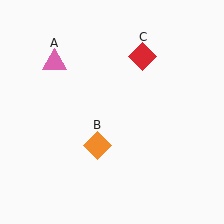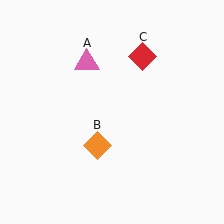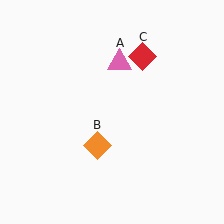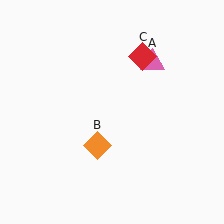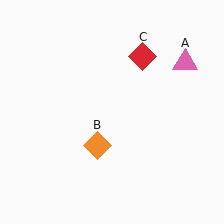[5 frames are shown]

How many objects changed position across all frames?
1 object changed position: pink triangle (object A).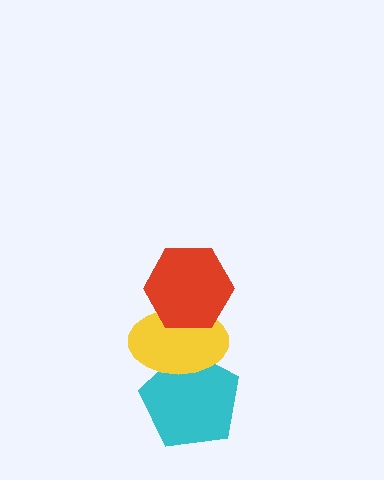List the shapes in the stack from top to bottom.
From top to bottom: the red hexagon, the yellow ellipse, the cyan pentagon.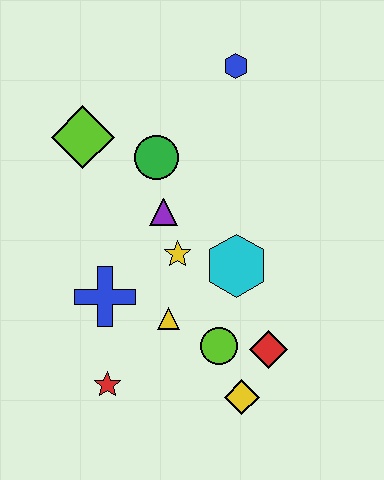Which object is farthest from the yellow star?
The blue hexagon is farthest from the yellow star.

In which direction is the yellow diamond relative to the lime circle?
The yellow diamond is below the lime circle.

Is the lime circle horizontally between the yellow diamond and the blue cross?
Yes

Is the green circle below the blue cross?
No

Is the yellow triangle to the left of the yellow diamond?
Yes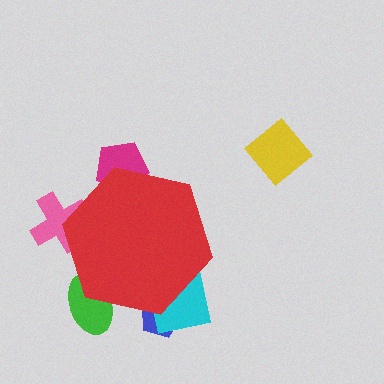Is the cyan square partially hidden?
Yes, the cyan square is partially hidden behind the red hexagon.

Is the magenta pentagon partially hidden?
Yes, the magenta pentagon is partially hidden behind the red hexagon.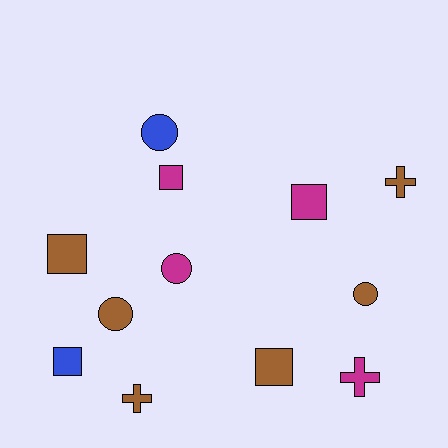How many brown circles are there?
There are 2 brown circles.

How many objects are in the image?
There are 12 objects.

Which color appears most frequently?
Brown, with 6 objects.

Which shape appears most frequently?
Square, with 5 objects.